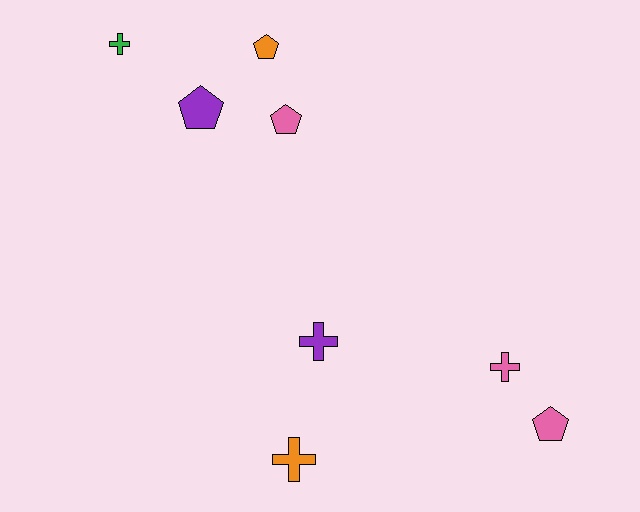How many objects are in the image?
There are 8 objects.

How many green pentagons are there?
There are no green pentagons.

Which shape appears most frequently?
Pentagon, with 4 objects.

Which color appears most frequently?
Pink, with 3 objects.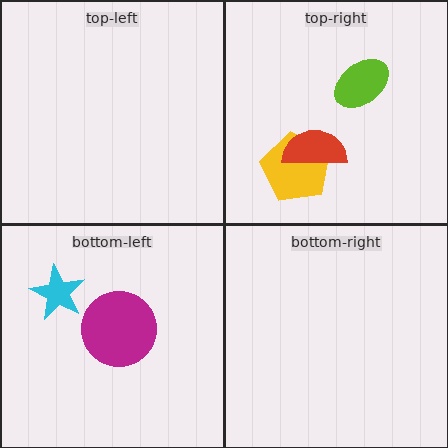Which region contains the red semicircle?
The top-right region.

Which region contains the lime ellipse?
The top-right region.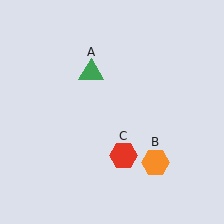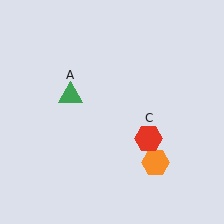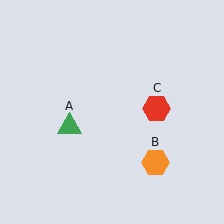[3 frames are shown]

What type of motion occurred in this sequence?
The green triangle (object A), red hexagon (object C) rotated counterclockwise around the center of the scene.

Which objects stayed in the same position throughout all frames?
Orange hexagon (object B) remained stationary.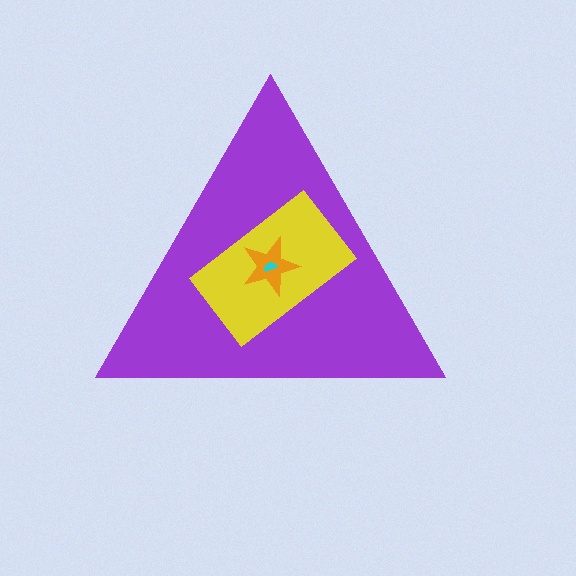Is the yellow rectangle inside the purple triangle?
Yes.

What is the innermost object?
The cyan semicircle.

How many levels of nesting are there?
4.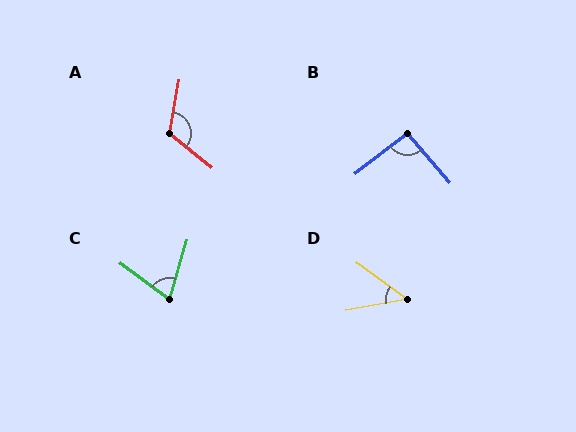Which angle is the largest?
A, at approximately 119 degrees.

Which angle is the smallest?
D, at approximately 47 degrees.